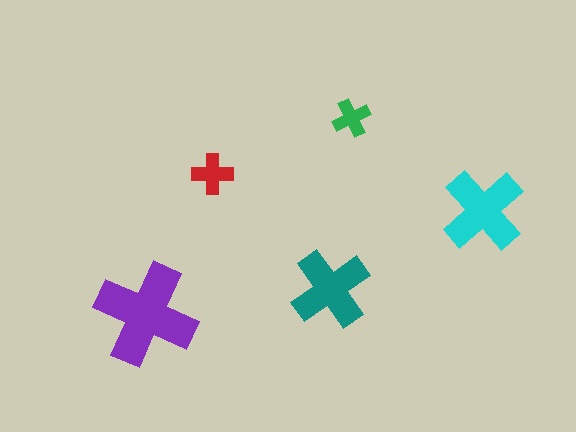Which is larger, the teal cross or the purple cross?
The purple one.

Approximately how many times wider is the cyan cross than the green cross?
About 2 times wider.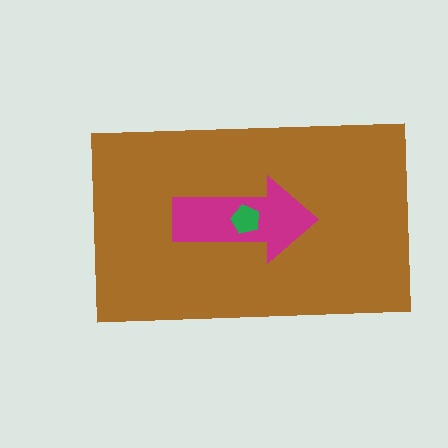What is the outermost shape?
The brown rectangle.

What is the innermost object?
The green pentagon.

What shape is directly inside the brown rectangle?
The magenta arrow.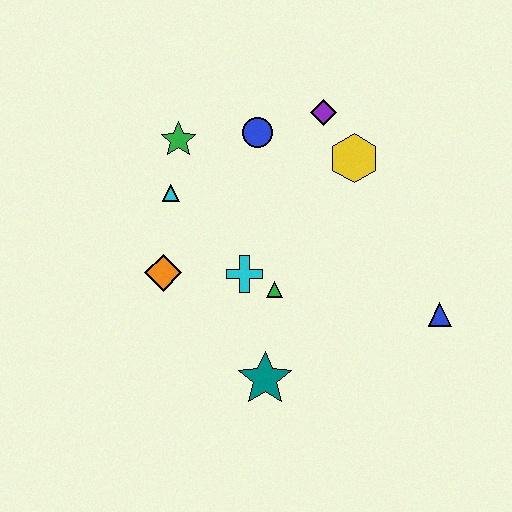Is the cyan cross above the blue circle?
No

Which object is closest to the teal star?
The green triangle is closest to the teal star.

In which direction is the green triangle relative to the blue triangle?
The green triangle is to the left of the blue triangle.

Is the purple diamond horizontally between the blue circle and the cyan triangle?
No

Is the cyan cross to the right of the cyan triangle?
Yes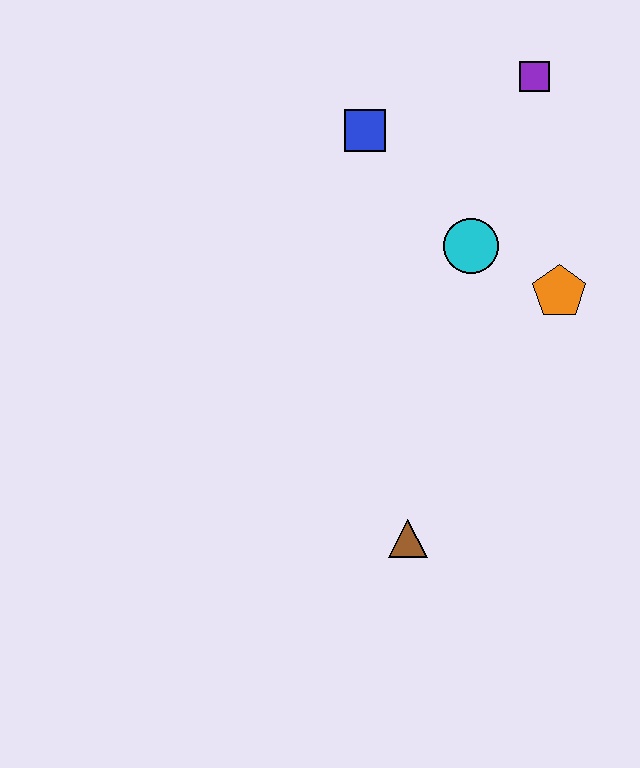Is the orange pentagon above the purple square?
No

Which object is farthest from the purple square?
The brown triangle is farthest from the purple square.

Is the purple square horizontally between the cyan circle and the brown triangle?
No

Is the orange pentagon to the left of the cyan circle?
No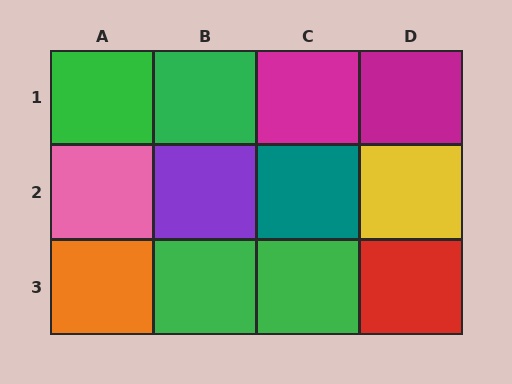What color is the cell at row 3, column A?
Orange.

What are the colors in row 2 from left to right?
Pink, purple, teal, yellow.